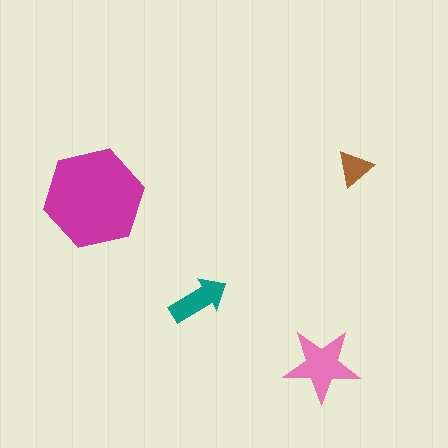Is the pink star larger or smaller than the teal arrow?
Larger.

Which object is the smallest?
The brown triangle.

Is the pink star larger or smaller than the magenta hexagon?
Smaller.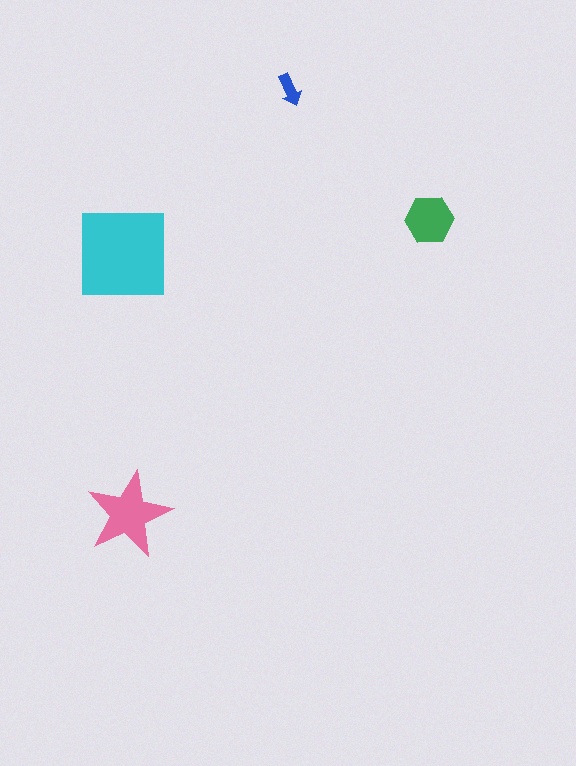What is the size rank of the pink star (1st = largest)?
2nd.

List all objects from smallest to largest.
The blue arrow, the green hexagon, the pink star, the cyan square.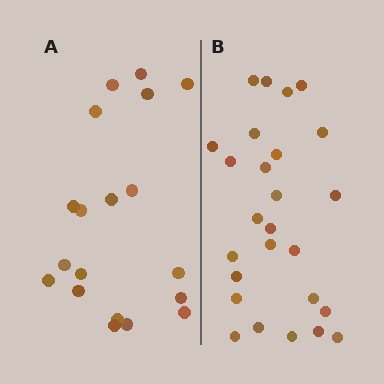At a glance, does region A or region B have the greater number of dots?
Region B (the right region) has more dots.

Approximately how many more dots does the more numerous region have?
Region B has roughly 8 or so more dots than region A.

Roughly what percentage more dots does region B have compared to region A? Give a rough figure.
About 35% more.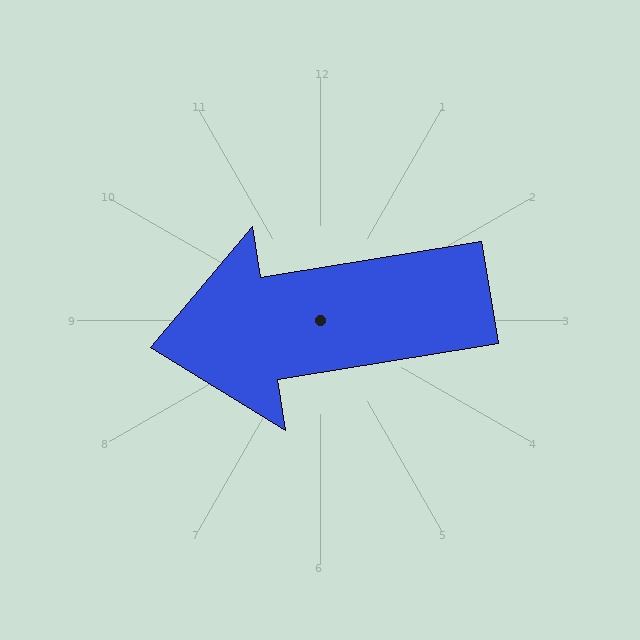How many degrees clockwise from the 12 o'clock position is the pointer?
Approximately 261 degrees.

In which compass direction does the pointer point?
West.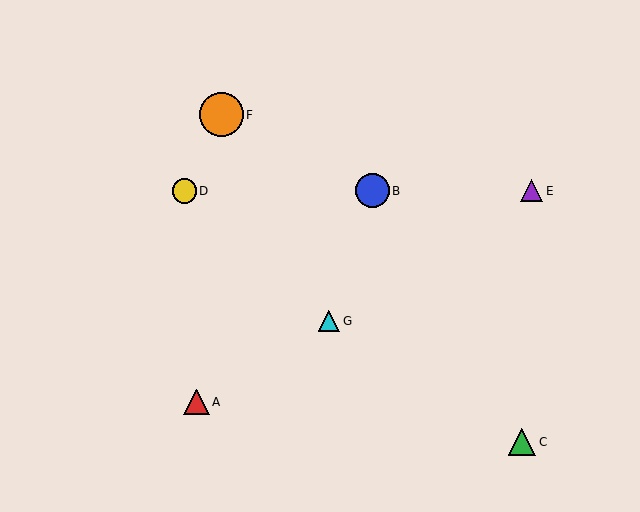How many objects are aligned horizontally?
3 objects (B, D, E) are aligned horizontally.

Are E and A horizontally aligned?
No, E is at y≈191 and A is at y≈402.